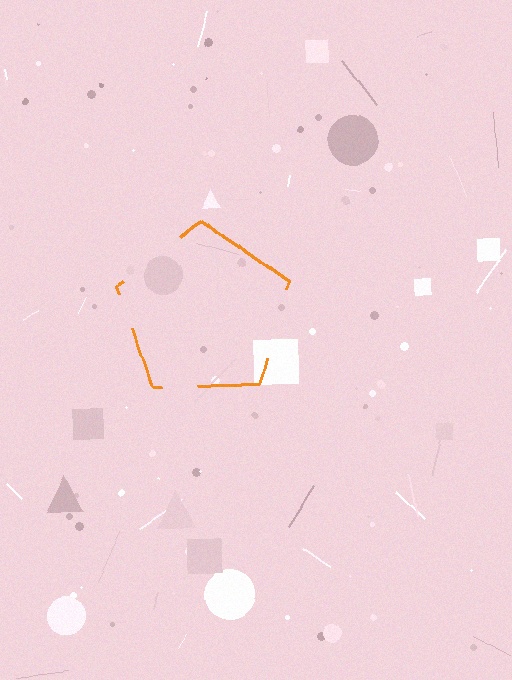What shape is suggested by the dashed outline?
The dashed outline suggests a pentagon.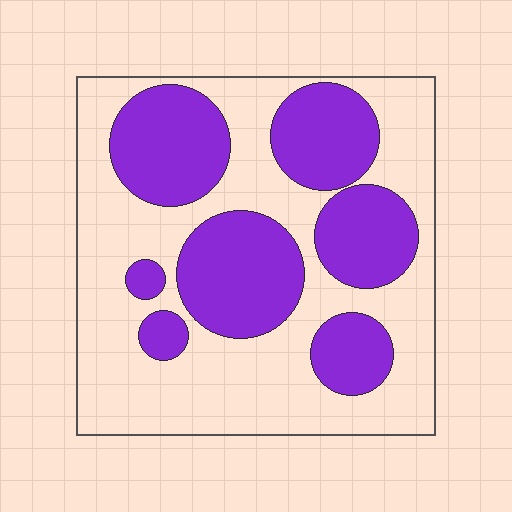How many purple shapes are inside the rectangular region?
7.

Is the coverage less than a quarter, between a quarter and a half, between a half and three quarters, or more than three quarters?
Between a quarter and a half.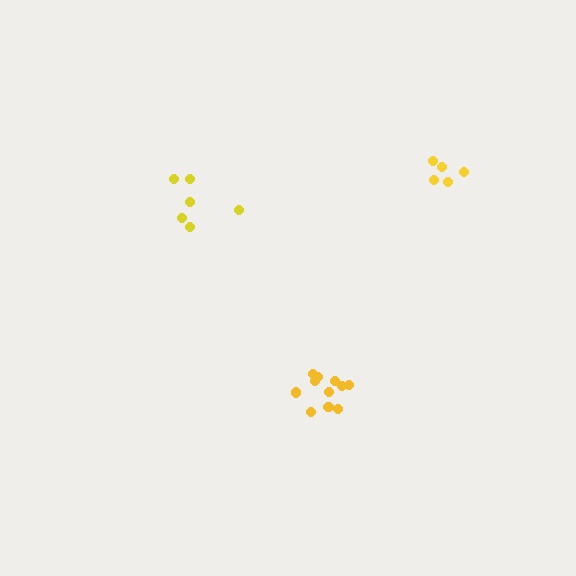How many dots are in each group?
Group 1: 6 dots, Group 2: 5 dots, Group 3: 11 dots (22 total).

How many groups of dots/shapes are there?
There are 3 groups.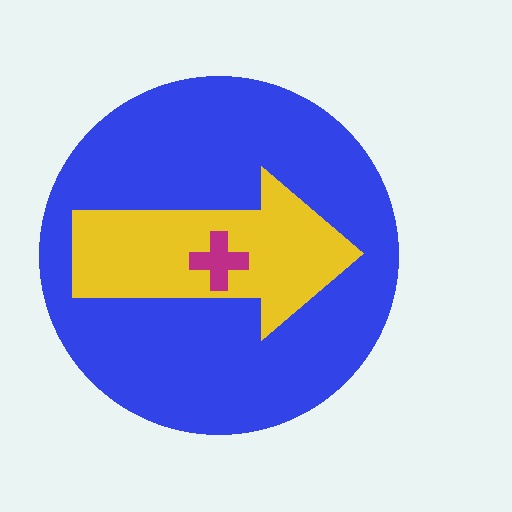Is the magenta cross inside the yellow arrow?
Yes.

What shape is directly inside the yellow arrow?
The magenta cross.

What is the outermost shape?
The blue circle.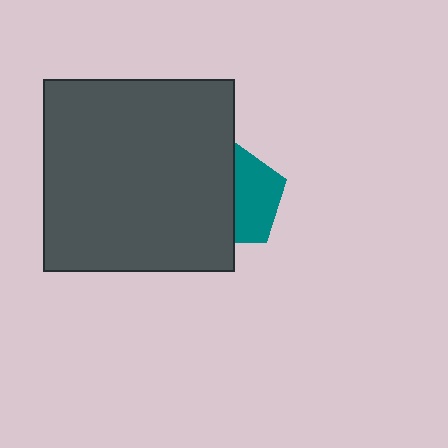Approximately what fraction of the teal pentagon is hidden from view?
Roughly 53% of the teal pentagon is hidden behind the dark gray square.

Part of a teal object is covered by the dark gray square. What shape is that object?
It is a pentagon.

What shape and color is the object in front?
The object in front is a dark gray square.